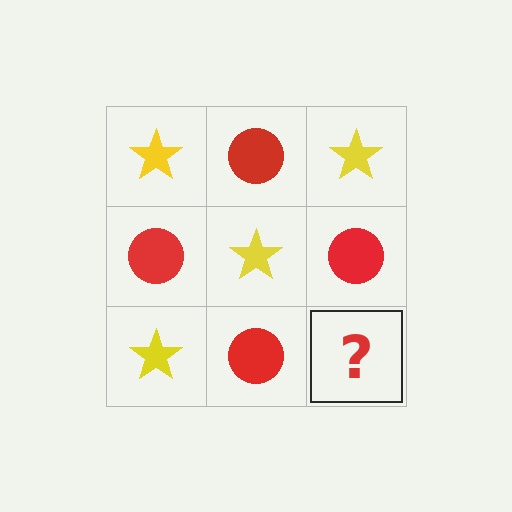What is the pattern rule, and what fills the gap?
The rule is that it alternates yellow star and red circle in a checkerboard pattern. The gap should be filled with a yellow star.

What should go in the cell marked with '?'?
The missing cell should contain a yellow star.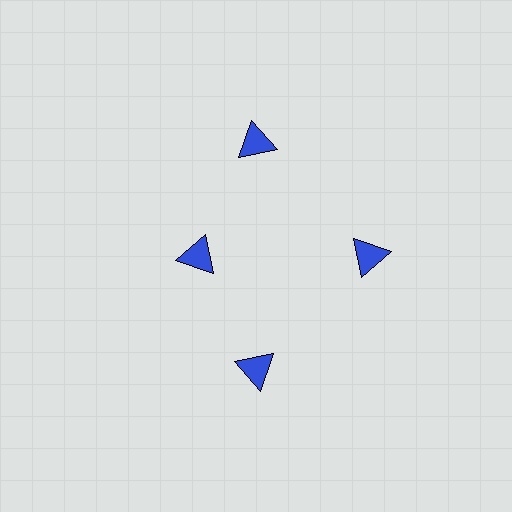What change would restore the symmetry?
The symmetry would be restored by moving it outward, back onto the ring so that all 4 triangles sit at equal angles and equal distance from the center.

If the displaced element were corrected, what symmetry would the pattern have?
It would have 4-fold rotational symmetry — the pattern would map onto itself every 90 degrees.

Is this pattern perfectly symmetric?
No. The 4 blue triangles are arranged in a ring, but one element near the 9 o'clock position is pulled inward toward the center, breaking the 4-fold rotational symmetry.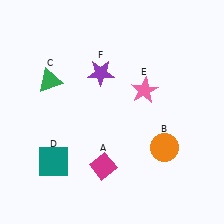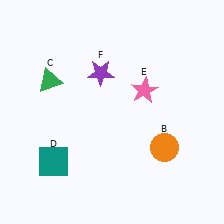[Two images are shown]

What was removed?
The magenta diamond (A) was removed in Image 2.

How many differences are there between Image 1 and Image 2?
There is 1 difference between the two images.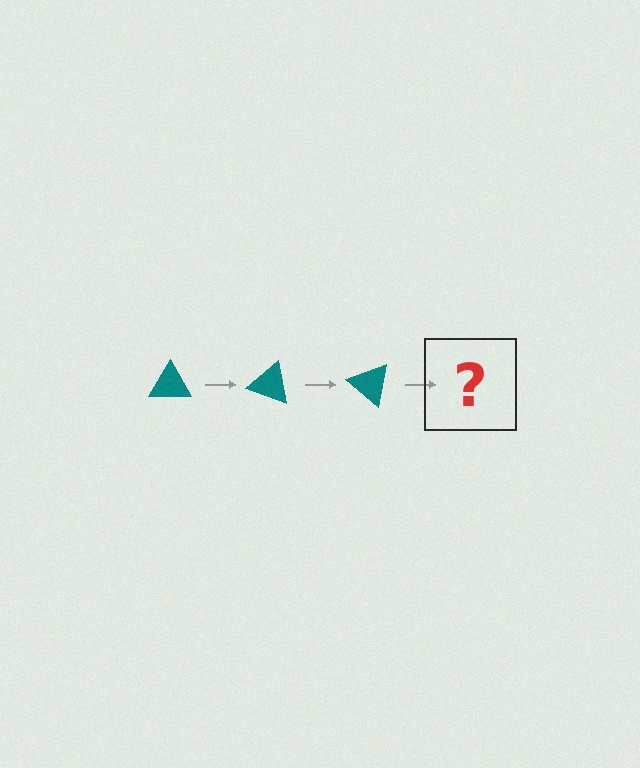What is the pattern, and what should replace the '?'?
The pattern is that the triangle rotates 20 degrees each step. The '?' should be a teal triangle rotated 60 degrees.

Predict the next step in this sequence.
The next step is a teal triangle rotated 60 degrees.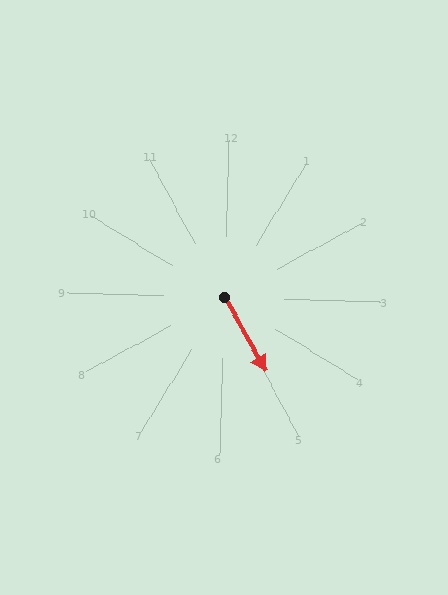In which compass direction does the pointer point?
Southeast.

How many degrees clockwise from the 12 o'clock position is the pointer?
Approximately 149 degrees.